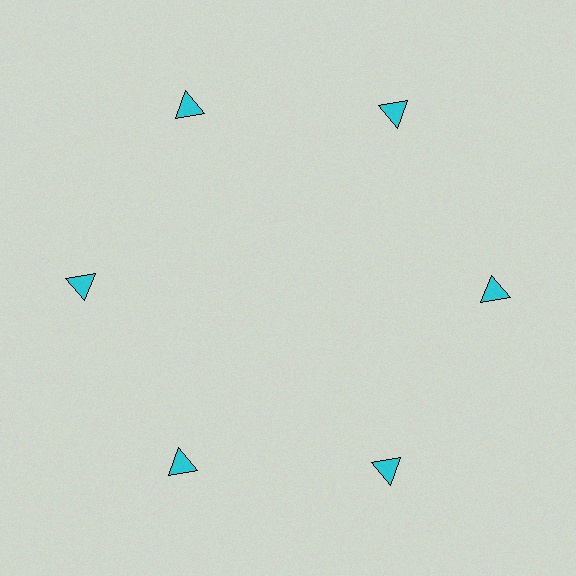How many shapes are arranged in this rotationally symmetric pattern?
There are 6 shapes, arranged in 6 groups of 1.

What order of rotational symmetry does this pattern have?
This pattern has 6-fold rotational symmetry.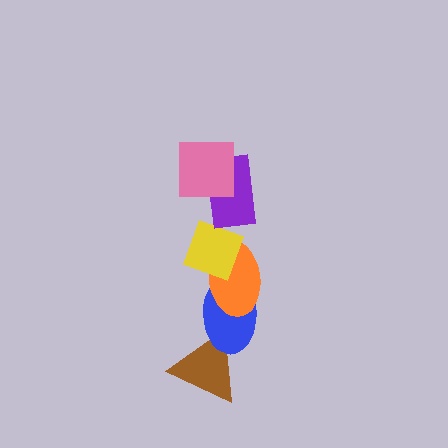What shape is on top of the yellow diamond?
The purple rectangle is on top of the yellow diamond.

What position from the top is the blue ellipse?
The blue ellipse is 5th from the top.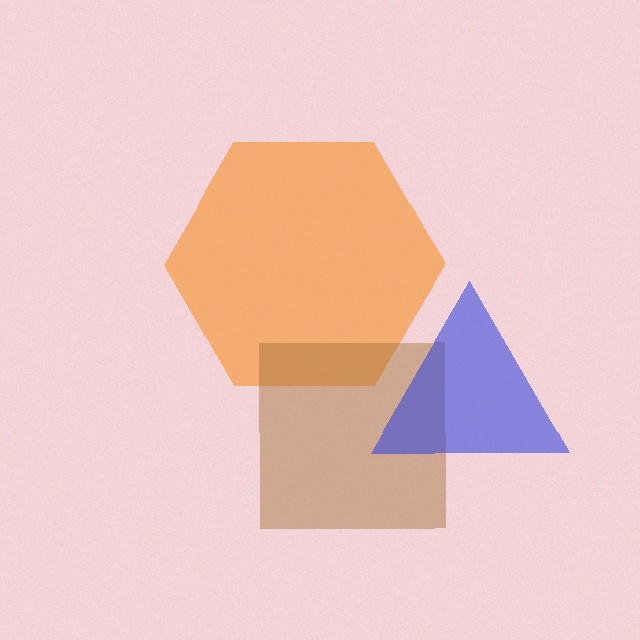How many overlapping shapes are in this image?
There are 3 overlapping shapes in the image.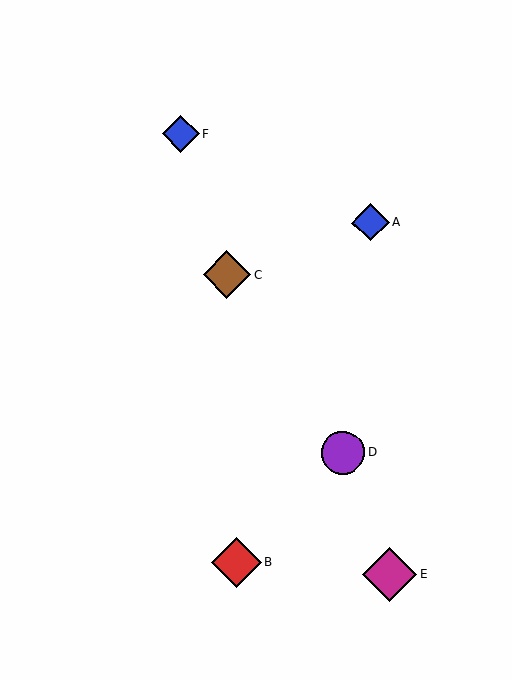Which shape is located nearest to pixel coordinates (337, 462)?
The purple circle (labeled D) at (343, 452) is nearest to that location.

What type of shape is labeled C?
Shape C is a brown diamond.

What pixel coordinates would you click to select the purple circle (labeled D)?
Click at (343, 452) to select the purple circle D.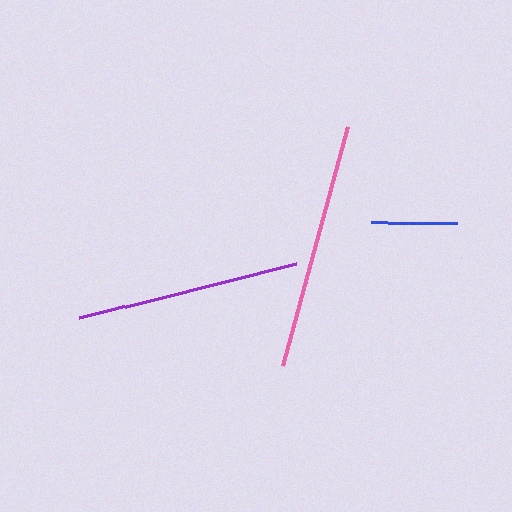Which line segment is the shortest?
The blue line is the shortest at approximately 86 pixels.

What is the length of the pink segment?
The pink segment is approximately 248 pixels long.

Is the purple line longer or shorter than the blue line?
The purple line is longer than the blue line.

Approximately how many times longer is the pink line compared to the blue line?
The pink line is approximately 2.9 times the length of the blue line.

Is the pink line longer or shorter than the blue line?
The pink line is longer than the blue line.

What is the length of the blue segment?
The blue segment is approximately 86 pixels long.